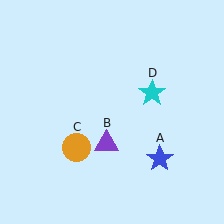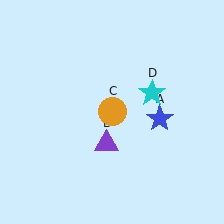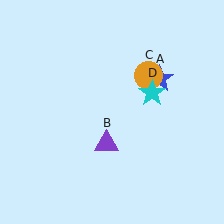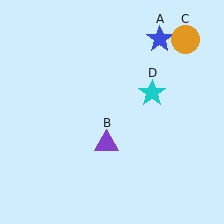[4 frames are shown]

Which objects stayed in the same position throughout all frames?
Purple triangle (object B) and cyan star (object D) remained stationary.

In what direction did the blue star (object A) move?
The blue star (object A) moved up.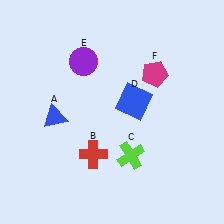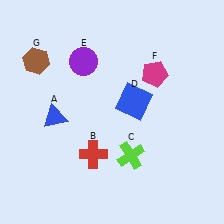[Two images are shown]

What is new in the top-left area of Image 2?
A brown hexagon (G) was added in the top-left area of Image 2.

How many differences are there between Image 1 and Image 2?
There is 1 difference between the two images.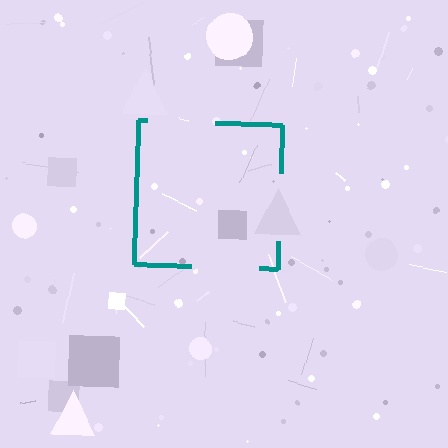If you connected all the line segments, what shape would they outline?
They would outline a square.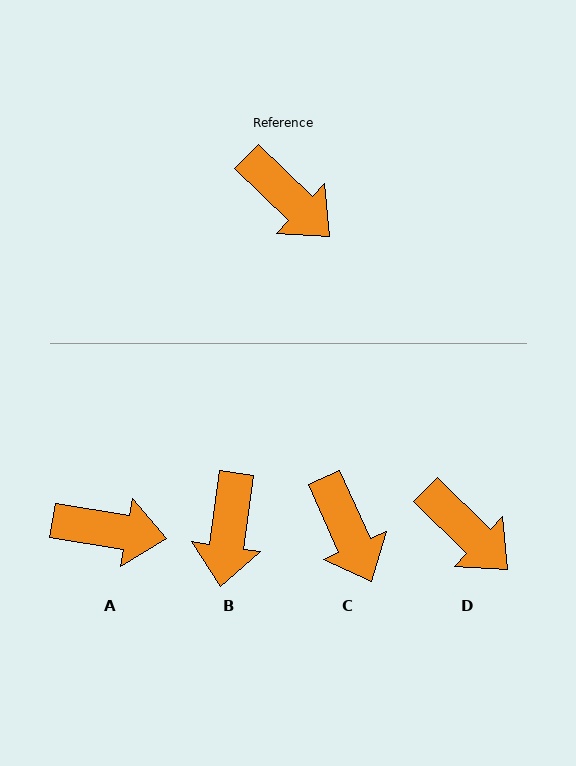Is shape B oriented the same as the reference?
No, it is off by about 54 degrees.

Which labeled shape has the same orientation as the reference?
D.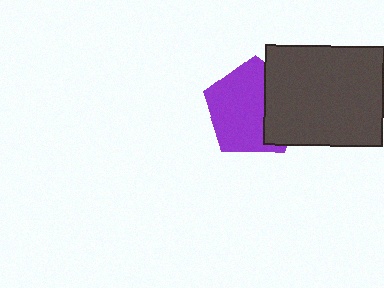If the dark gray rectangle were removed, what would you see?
You would see the complete purple pentagon.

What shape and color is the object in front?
The object in front is a dark gray rectangle.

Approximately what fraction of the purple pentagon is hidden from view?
Roughly 33% of the purple pentagon is hidden behind the dark gray rectangle.